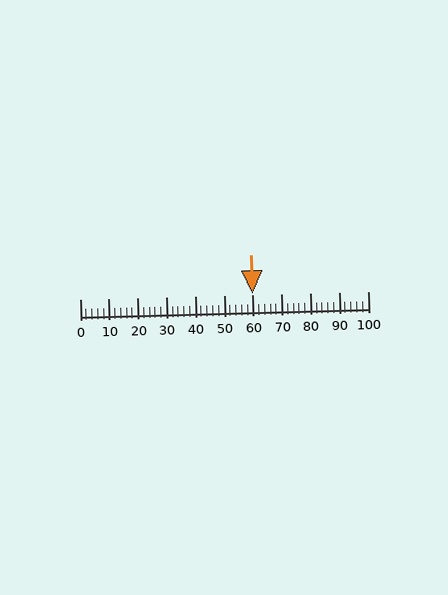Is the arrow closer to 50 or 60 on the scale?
The arrow is closer to 60.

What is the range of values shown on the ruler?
The ruler shows values from 0 to 100.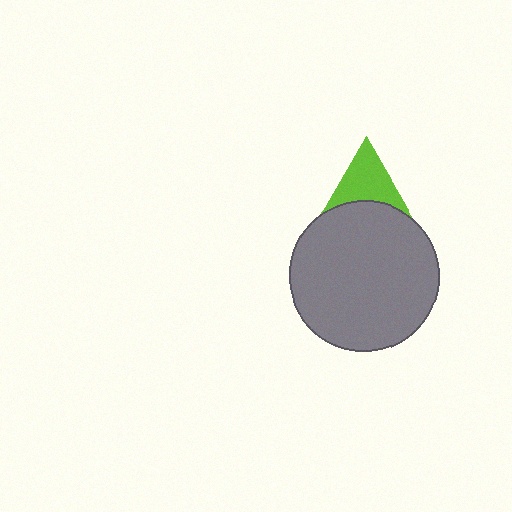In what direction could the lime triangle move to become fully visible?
The lime triangle could move up. That would shift it out from behind the gray circle entirely.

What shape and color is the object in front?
The object in front is a gray circle.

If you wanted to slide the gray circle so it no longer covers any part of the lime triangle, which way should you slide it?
Slide it down — that is the most direct way to separate the two shapes.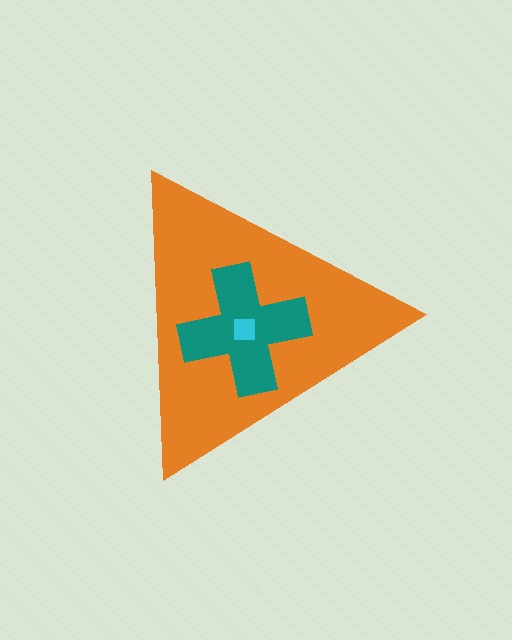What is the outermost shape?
The orange triangle.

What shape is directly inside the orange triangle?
The teal cross.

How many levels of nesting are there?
3.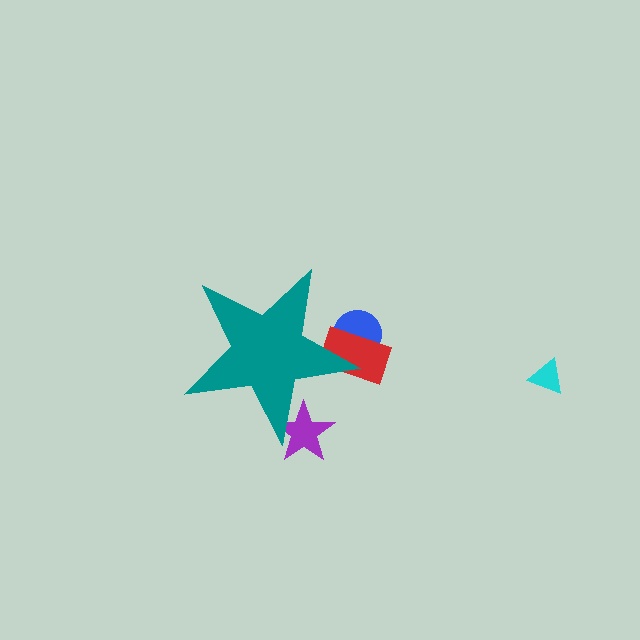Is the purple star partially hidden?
Yes, the purple star is partially hidden behind the teal star.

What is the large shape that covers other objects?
A teal star.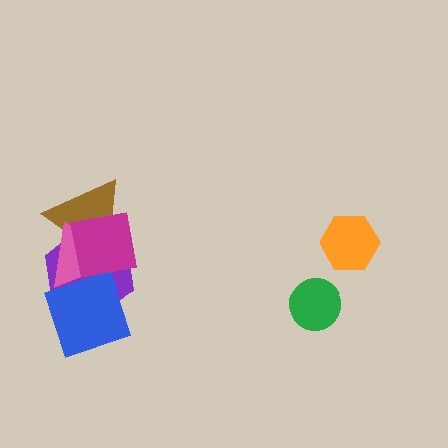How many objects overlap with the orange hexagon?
0 objects overlap with the orange hexagon.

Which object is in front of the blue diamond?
The magenta square is in front of the blue diamond.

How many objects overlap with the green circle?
0 objects overlap with the green circle.